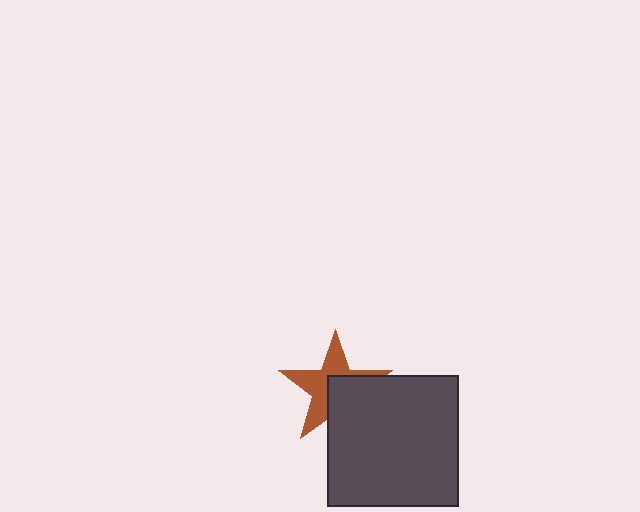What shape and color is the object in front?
The object in front is a dark gray square.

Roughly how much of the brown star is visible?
About half of it is visible (roughly 56%).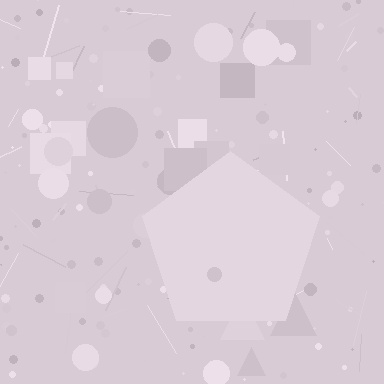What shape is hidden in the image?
A pentagon is hidden in the image.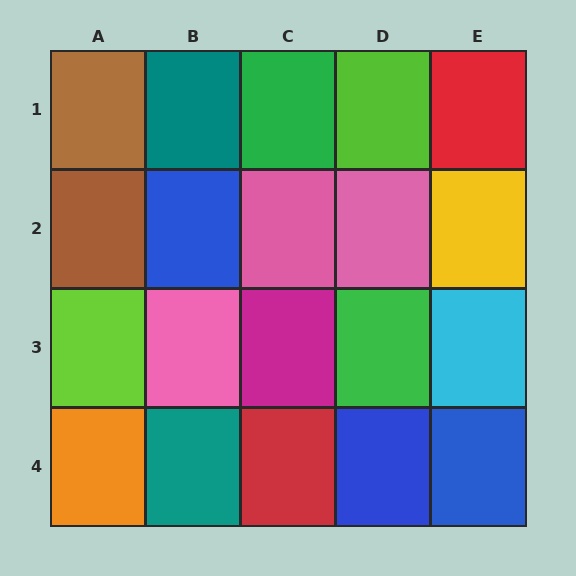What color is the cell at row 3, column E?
Cyan.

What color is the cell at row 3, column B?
Pink.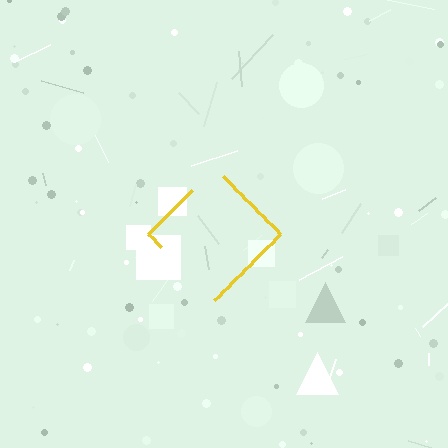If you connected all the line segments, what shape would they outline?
They would outline a diamond.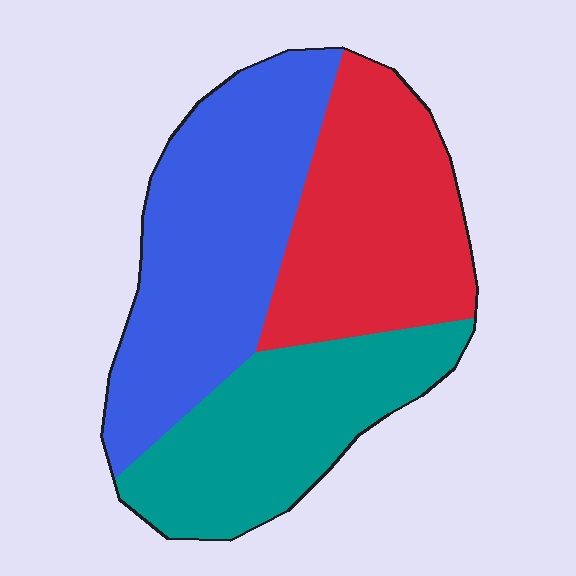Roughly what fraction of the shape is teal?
Teal takes up about one third (1/3) of the shape.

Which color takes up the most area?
Blue, at roughly 40%.